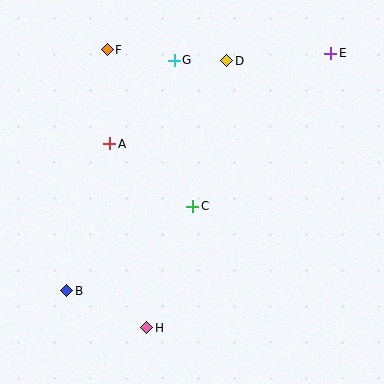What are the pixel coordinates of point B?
Point B is at (67, 291).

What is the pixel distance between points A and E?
The distance between A and E is 239 pixels.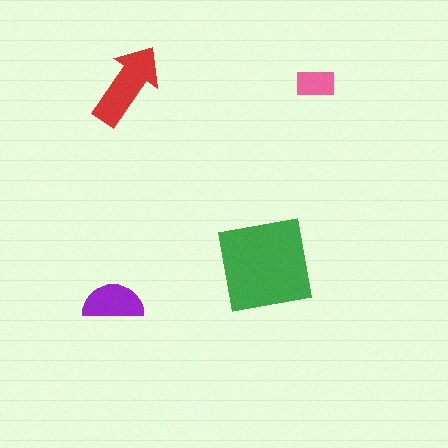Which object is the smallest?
The pink rectangle.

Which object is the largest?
The green square.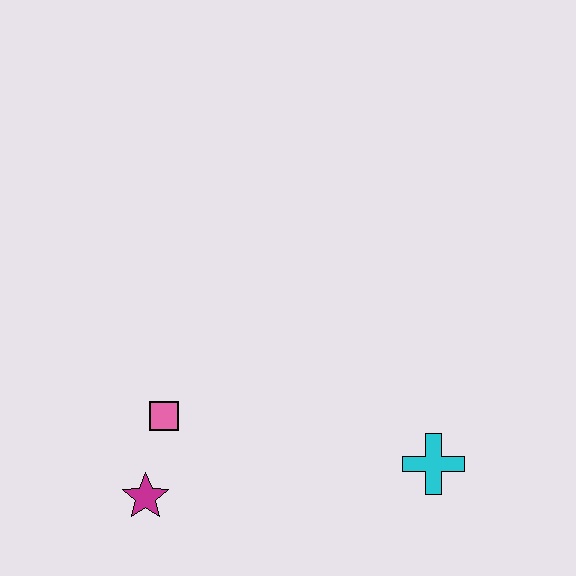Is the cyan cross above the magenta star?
Yes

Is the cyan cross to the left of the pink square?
No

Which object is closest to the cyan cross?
The pink square is closest to the cyan cross.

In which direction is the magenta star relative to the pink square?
The magenta star is below the pink square.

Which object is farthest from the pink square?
The cyan cross is farthest from the pink square.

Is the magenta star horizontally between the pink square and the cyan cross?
No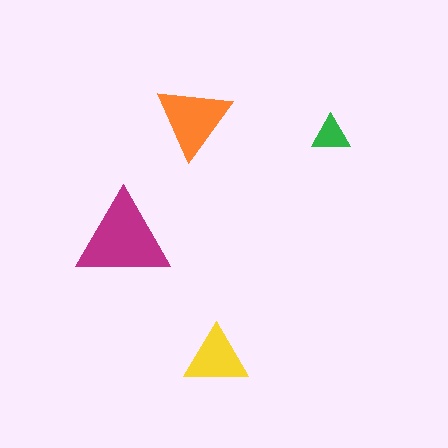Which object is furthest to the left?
The magenta triangle is leftmost.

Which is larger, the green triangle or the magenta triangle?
The magenta one.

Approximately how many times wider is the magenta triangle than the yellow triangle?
About 1.5 times wider.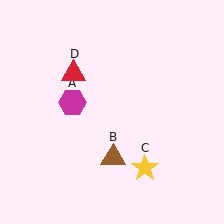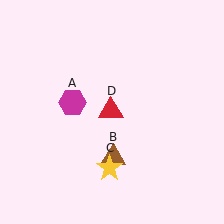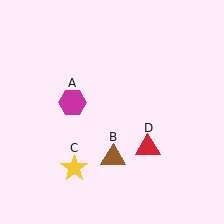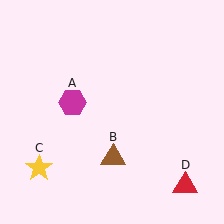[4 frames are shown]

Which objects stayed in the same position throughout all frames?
Magenta hexagon (object A) and brown triangle (object B) remained stationary.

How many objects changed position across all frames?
2 objects changed position: yellow star (object C), red triangle (object D).